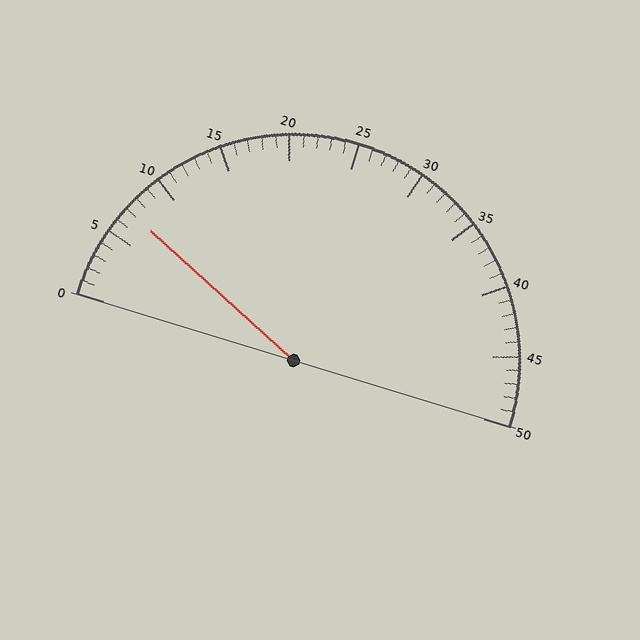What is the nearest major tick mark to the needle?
The nearest major tick mark is 5.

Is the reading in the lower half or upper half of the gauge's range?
The reading is in the lower half of the range (0 to 50).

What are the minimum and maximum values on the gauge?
The gauge ranges from 0 to 50.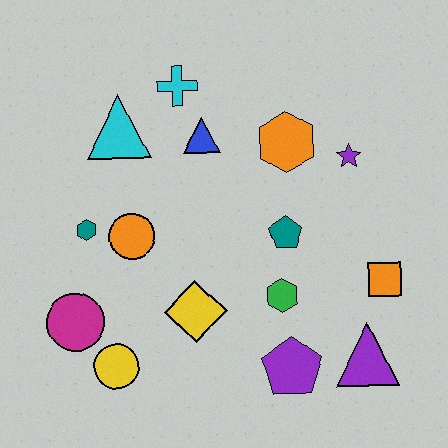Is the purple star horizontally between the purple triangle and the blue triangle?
Yes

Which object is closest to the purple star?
The orange hexagon is closest to the purple star.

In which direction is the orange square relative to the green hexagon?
The orange square is to the right of the green hexagon.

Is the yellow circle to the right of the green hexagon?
No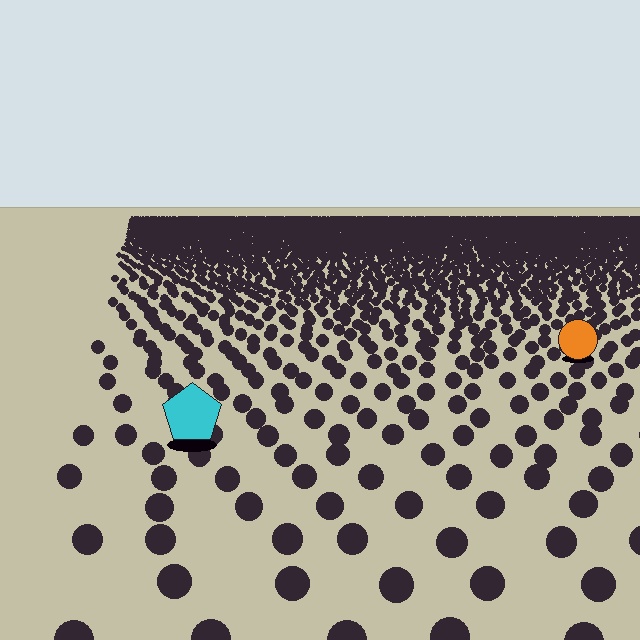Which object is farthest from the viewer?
The orange circle is farthest from the viewer. It appears smaller and the ground texture around it is denser.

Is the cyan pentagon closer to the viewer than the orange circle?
Yes. The cyan pentagon is closer — you can tell from the texture gradient: the ground texture is coarser near it.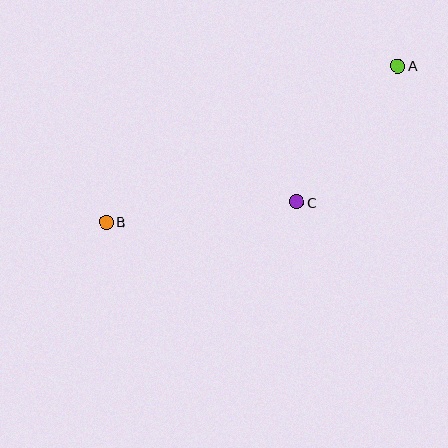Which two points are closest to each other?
Points A and C are closest to each other.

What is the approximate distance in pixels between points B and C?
The distance between B and C is approximately 192 pixels.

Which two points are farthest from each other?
Points A and B are farthest from each other.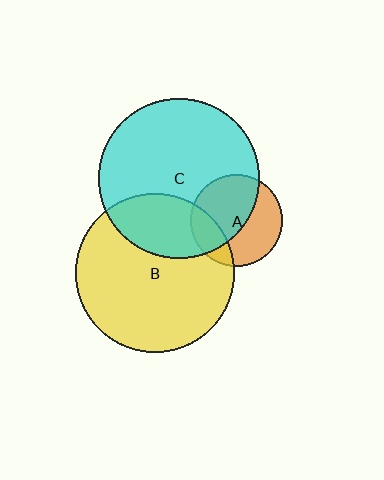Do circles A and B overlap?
Yes.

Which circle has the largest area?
Circle C (cyan).